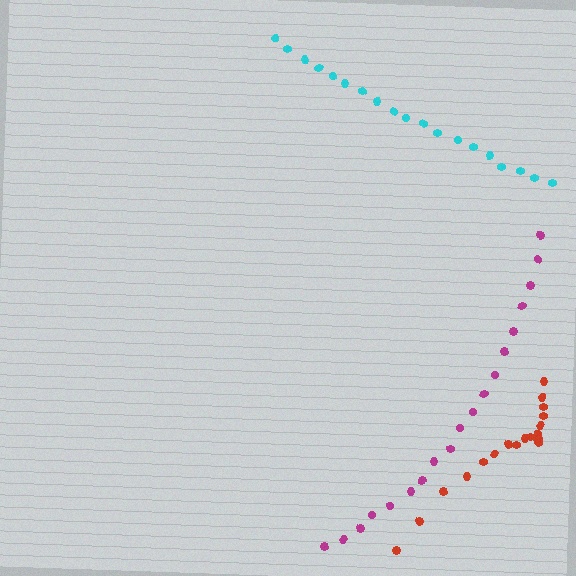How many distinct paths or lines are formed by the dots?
There are 3 distinct paths.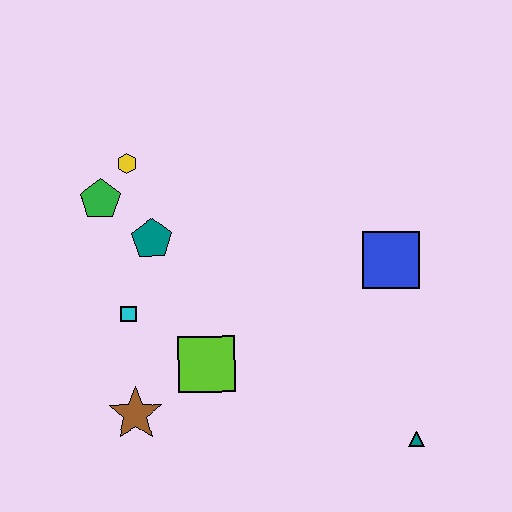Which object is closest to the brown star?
The lime square is closest to the brown star.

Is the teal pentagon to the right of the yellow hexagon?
Yes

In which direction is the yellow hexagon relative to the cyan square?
The yellow hexagon is above the cyan square.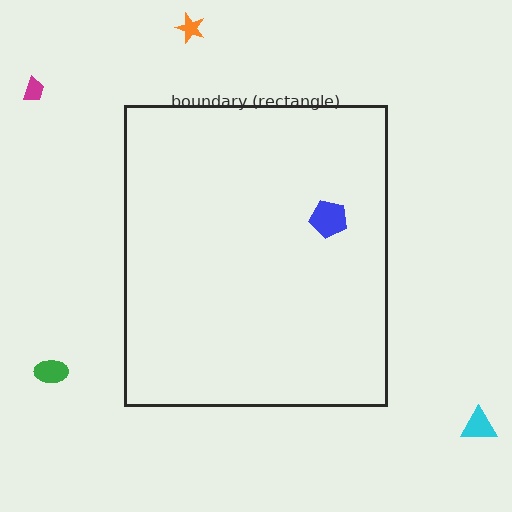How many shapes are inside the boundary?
1 inside, 4 outside.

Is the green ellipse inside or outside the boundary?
Outside.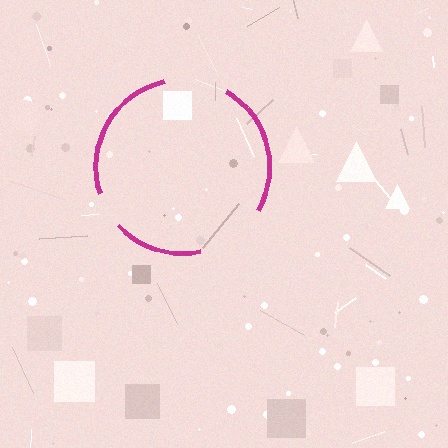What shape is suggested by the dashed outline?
The dashed outline suggests a circle.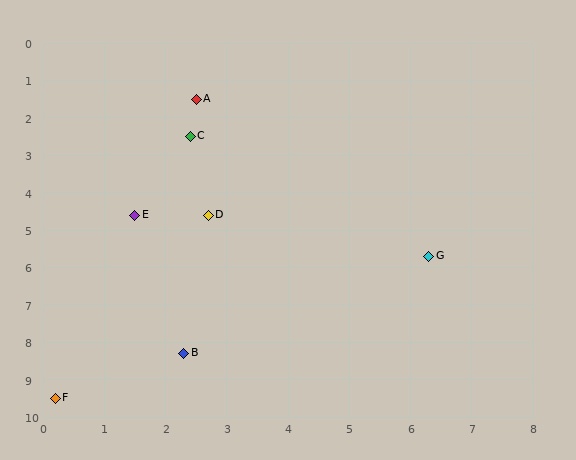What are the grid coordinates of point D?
Point D is at approximately (2.7, 4.6).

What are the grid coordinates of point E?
Point E is at approximately (1.5, 4.6).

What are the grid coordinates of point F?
Point F is at approximately (0.2, 9.5).